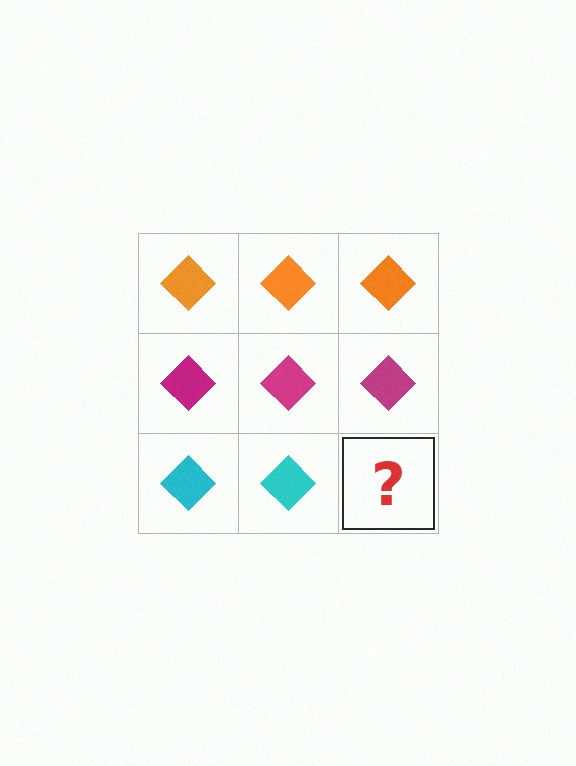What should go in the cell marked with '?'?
The missing cell should contain a cyan diamond.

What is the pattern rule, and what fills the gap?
The rule is that each row has a consistent color. The gap should be filled with a cyan diamond.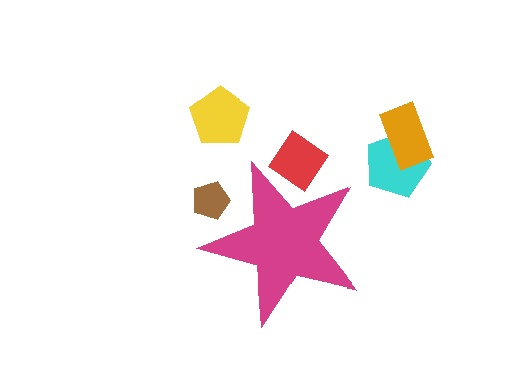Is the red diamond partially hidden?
Yes, the red diamond is partially hidden behind the magenta star.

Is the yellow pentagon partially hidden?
No, the yellow pentagon is fully visible.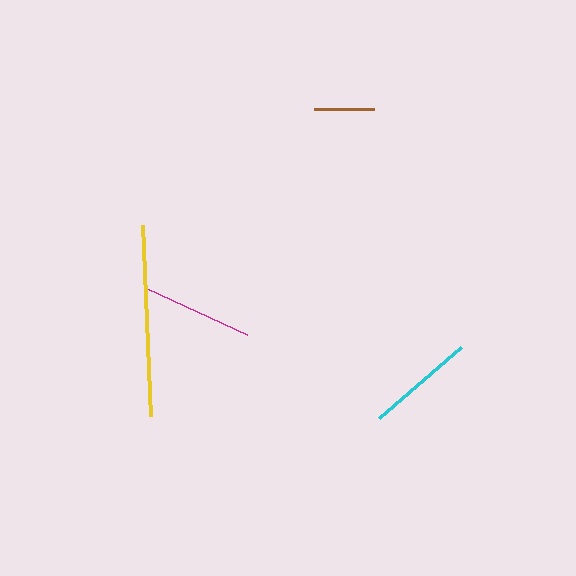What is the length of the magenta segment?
The magenta segment is approximately 110 pixels long.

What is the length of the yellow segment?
The yellow segment is approximately 191 pixels long.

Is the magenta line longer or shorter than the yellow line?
The yellow line is longer than the magenta line.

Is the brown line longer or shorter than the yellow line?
The yellow line is longer than the brown line.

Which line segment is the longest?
The yellow line is the longest at approximately 191 pixels.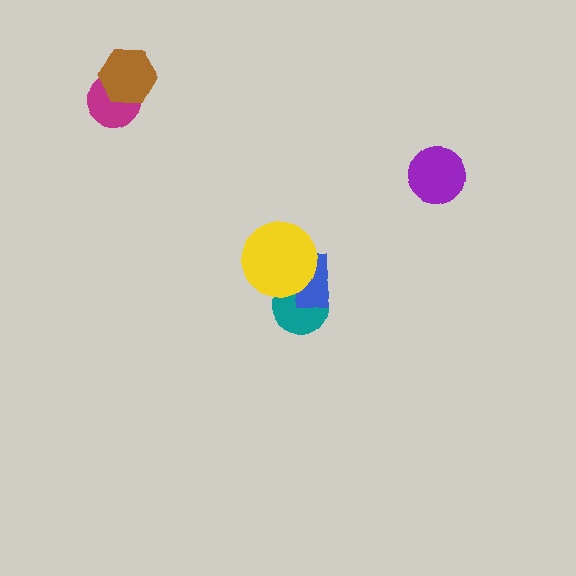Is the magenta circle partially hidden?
Yes, it is partially covered by another shape.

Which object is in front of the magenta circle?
The brown hexagon is in front of the magenta circle.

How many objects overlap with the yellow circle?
2 objects overlap with the yellow circle.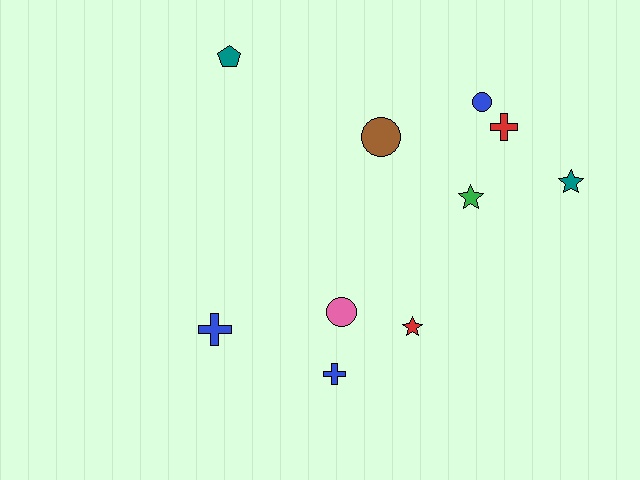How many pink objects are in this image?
There is 1 pink object.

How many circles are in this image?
There are 3 circles.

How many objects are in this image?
There are 10 objects.